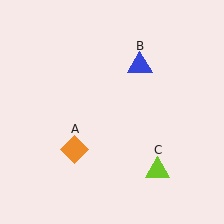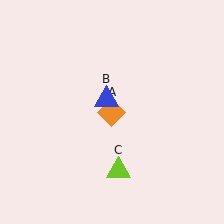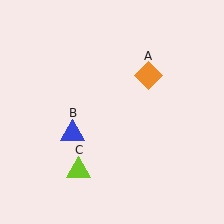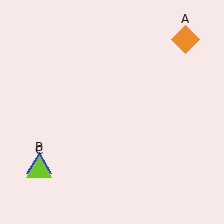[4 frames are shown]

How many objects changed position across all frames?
3 objects changed position: orange diamond (object A), blue triangle (object B), lime triangle (object C).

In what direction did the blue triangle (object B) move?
The blue triangle (object B) moved down and to the left.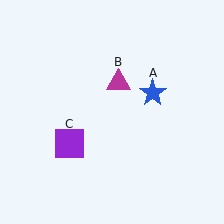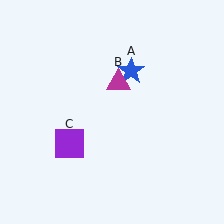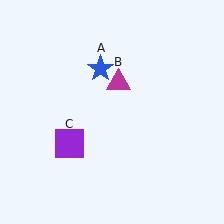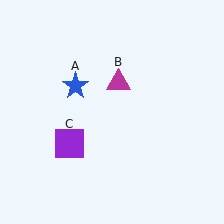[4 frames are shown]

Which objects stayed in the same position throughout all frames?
Magenta triangle (object B) and purple square (object C) remained stationary.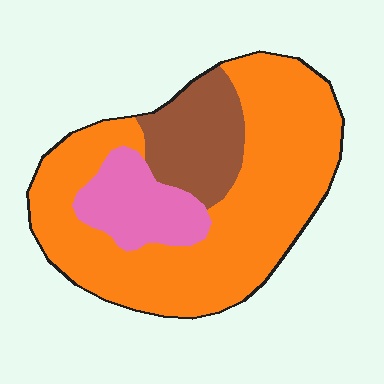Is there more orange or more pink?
Orange.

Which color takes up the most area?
Orange, at roughly 65%.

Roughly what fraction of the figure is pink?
Pink covers around 15% of the figure.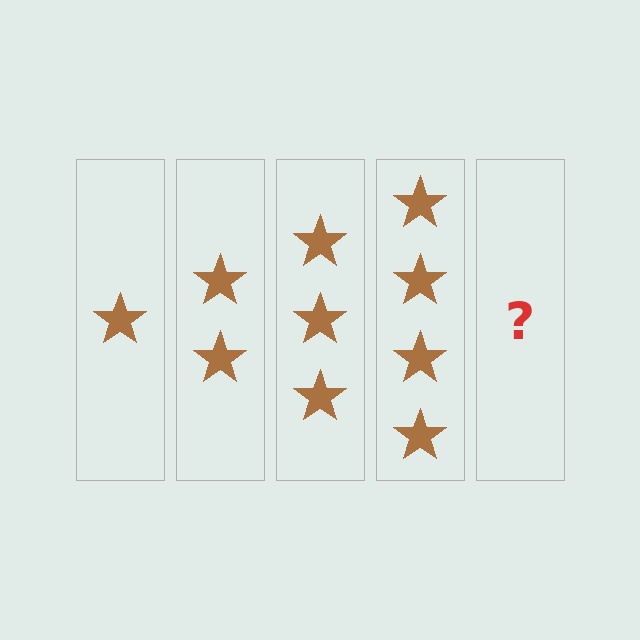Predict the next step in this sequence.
The next step is 5 stars.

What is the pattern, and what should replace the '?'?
The pattern is that each step adds one more star. The '?' should be 5 stars.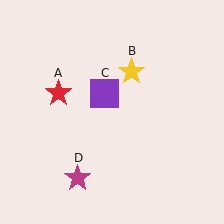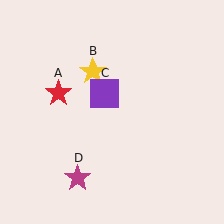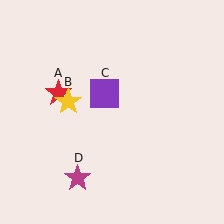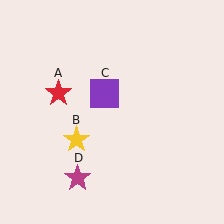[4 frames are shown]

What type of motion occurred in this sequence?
The yellow star (object B) rotated counterclockwise around the center of the scene.